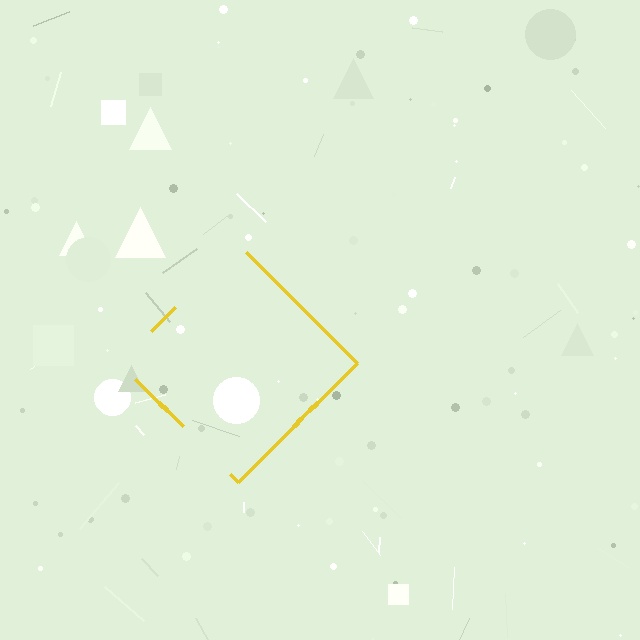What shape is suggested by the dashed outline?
The dashed outline suggests a diamond.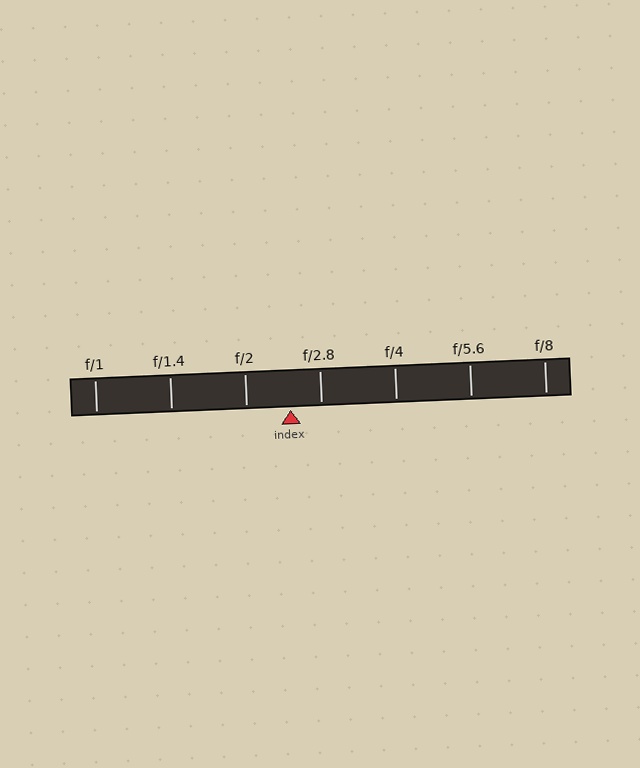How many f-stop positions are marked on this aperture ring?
There are 7 f-stop positions marked.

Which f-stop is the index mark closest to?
The index mark is closest to f/2.8.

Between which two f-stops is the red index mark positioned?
The index mark is between f/2 and f/2.8.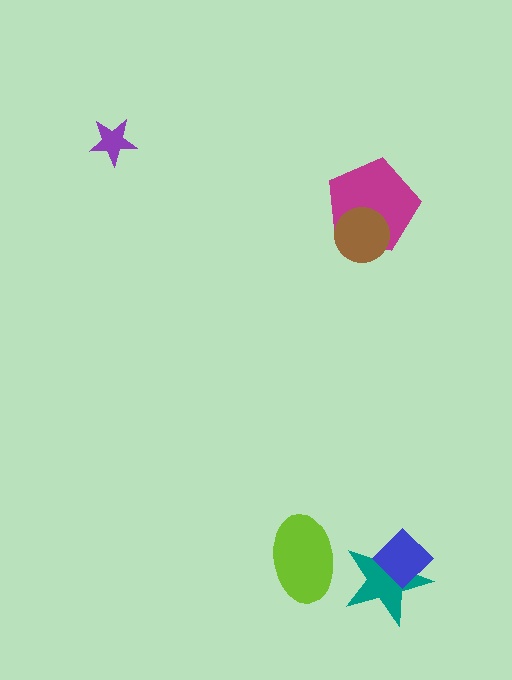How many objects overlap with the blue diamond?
1 object overlaps with the blue diamond.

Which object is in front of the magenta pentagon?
The brown circle is in front of the magenta pentagon.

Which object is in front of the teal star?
The blue diamond is in front of the teal star.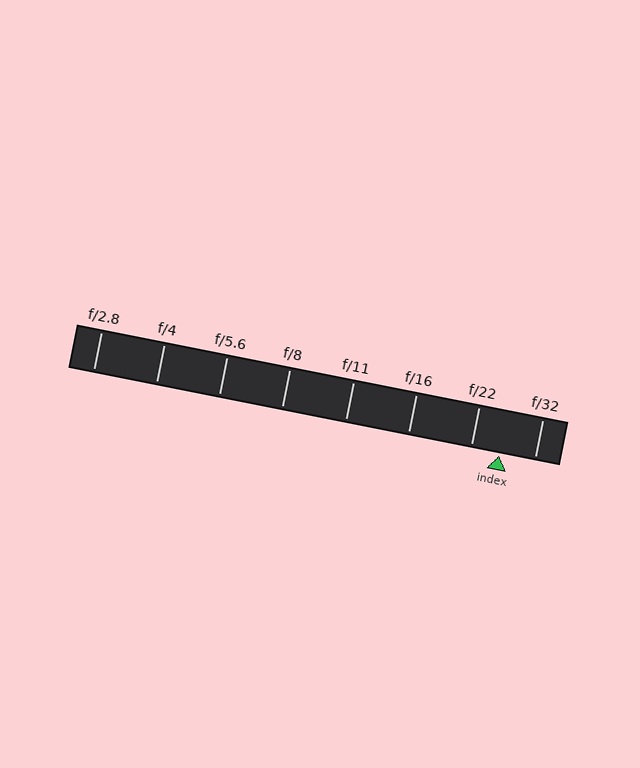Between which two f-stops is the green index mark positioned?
The index mark is between f/22 and f/32.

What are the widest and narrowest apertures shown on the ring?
The widest aperture shown is f/2.8 and the narrowest is f/32.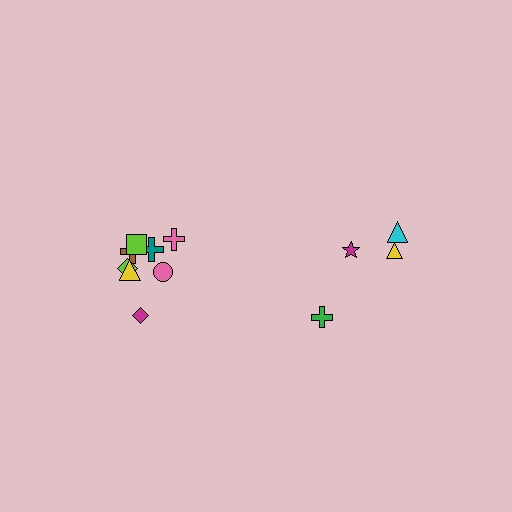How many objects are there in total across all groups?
There are 12 objects.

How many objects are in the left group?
There are 8 objects.